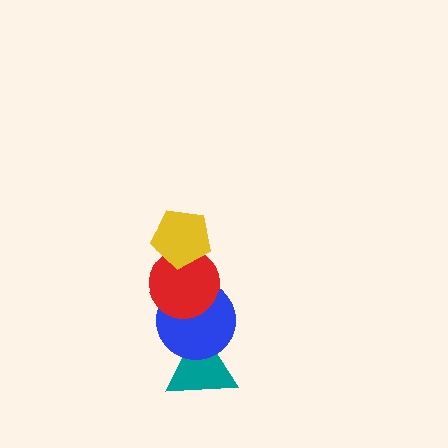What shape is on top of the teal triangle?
The blue circle is on top of the teal triangle.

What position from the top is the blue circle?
The blue circle is 3rd from the top.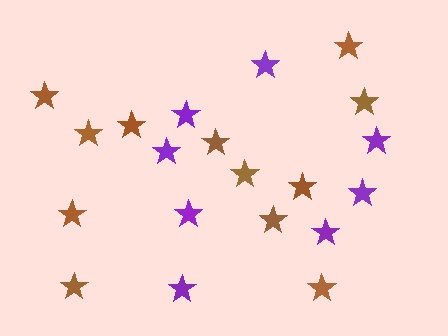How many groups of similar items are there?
There are 2 groups: one group of brown stars (12) and one group of purple stars (8).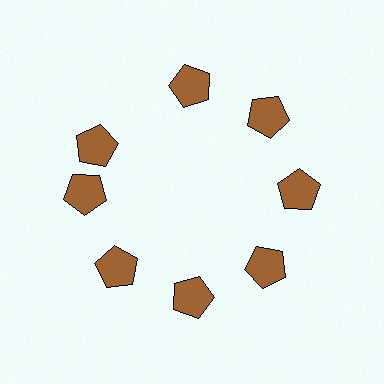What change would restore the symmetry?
The symmetry would be restored by rotating it back into even spacing with its neighbors so that all 8 pentagons sit at equal angles and equal distance from the center.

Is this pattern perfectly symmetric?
No. The 8 brown pentagons are arranged in a ring, but one element near the 10 o'clock position is rotated out of alignment along the ring, breaking the 8-fold rotational symmetry.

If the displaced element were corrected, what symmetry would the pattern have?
It would have 8-fold rotational symmetry — the pattern would map onto itself every 45 degrees.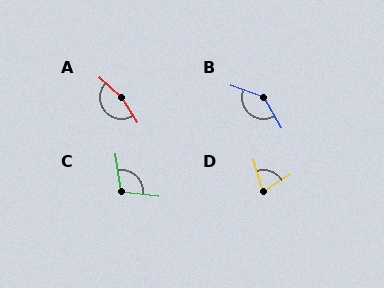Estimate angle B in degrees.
Approximately 139 degrees.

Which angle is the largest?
A, at approximately 163 degrees.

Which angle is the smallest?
D, at approximately 75 degrees.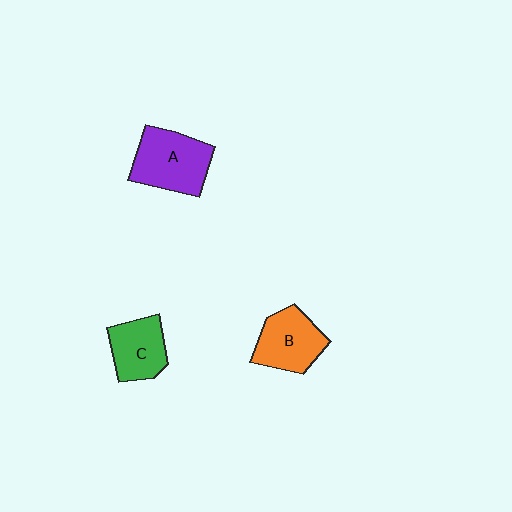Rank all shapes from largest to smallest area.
From largest to smallest: A (purple), B (orange), C (green).